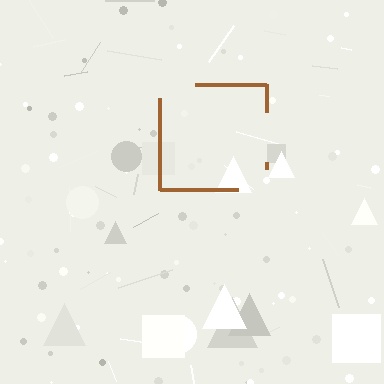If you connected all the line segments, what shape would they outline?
They would outline a square.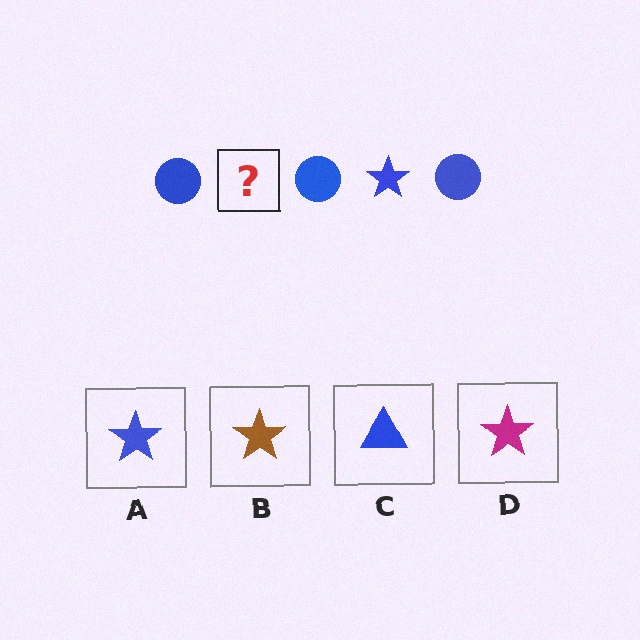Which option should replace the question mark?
Option A.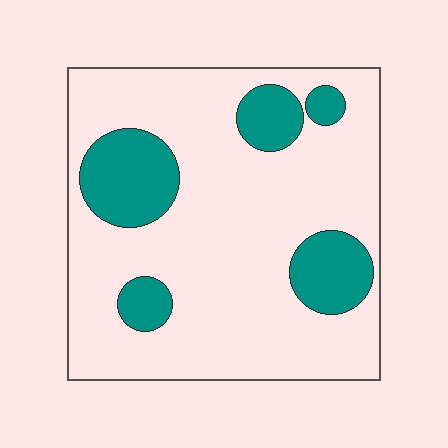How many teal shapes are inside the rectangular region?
5.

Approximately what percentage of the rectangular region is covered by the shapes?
Approximately 20%.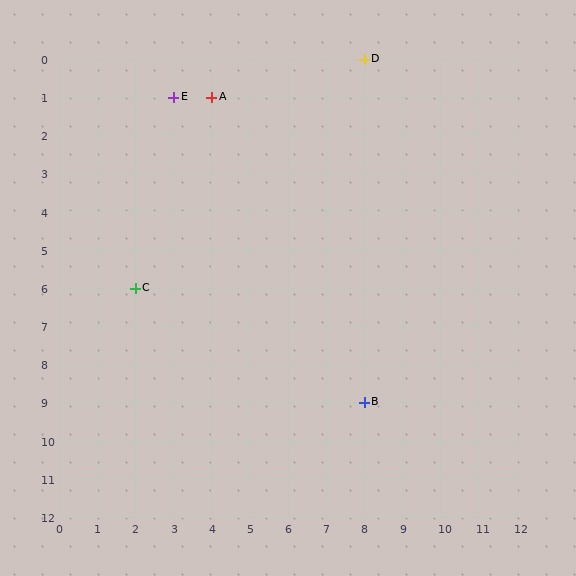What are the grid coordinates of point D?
Point D is at grid coordinates (8, 0).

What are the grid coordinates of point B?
Point B is at grid coordinates (8, 9).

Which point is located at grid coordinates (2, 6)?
Point C is at (2, 6).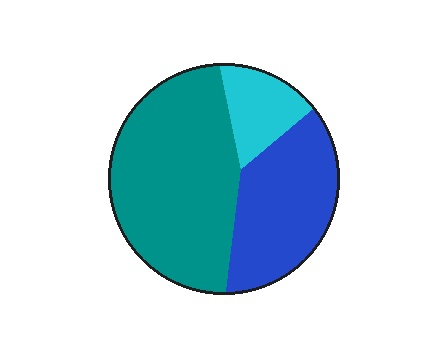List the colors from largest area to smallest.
From largest to smallest: teal, blue, cyan.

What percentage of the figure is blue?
Blue covers 33% of the figure.